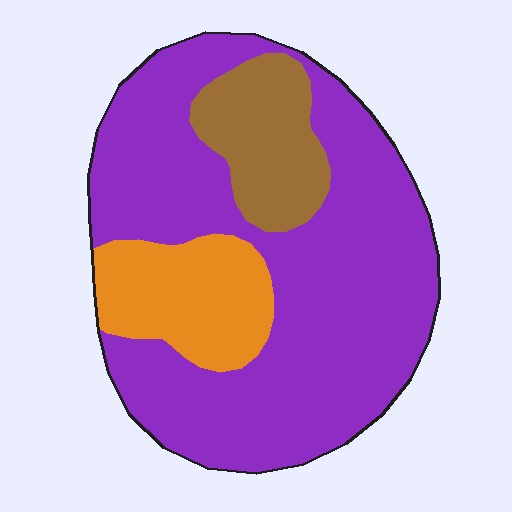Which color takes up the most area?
Purple, at roughly 70%.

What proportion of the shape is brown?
Brown covers 14% of the shape.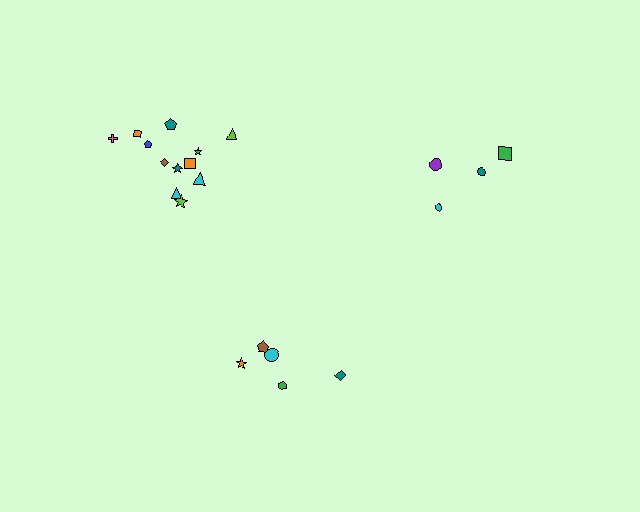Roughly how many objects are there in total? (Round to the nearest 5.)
Roughly 20 objects in total.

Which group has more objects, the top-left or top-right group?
The top-left group.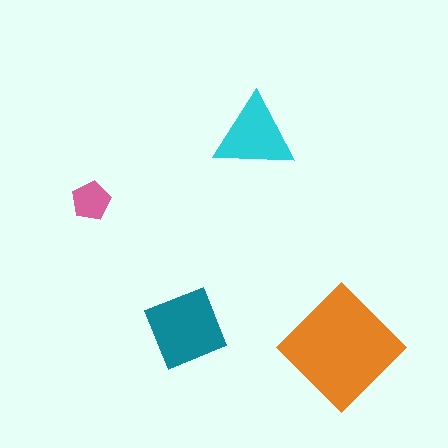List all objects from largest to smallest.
The orange diamond, the teal square, the cyan triangle, the pink pentagon.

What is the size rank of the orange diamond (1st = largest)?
1st.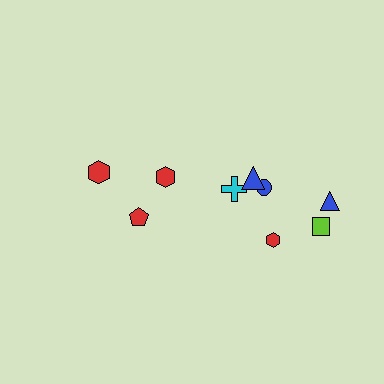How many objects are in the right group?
There are 6 objects.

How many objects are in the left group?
There are 3 objects.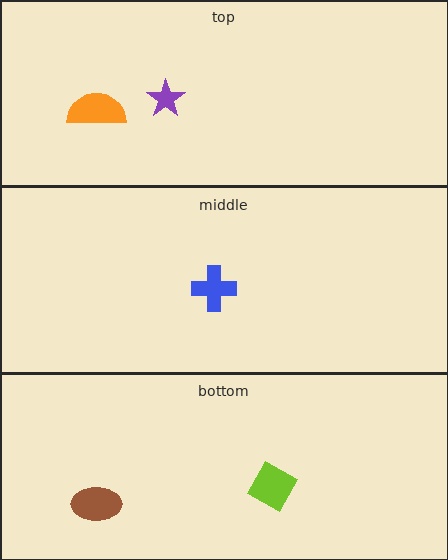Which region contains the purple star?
The top region.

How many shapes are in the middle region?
1.